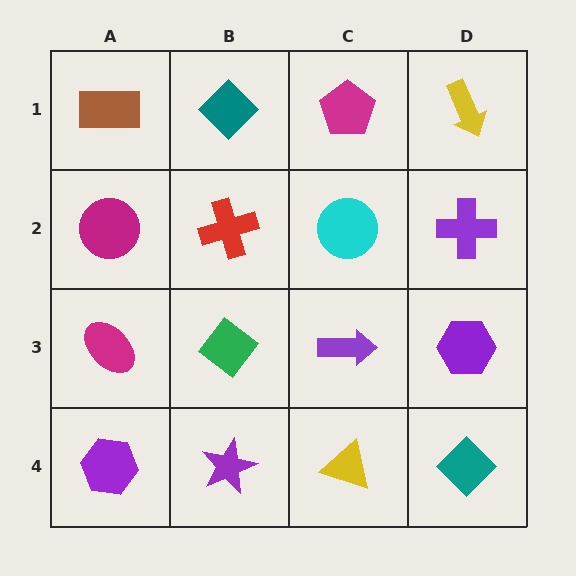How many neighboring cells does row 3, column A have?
3.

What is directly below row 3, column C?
A yellow triangle.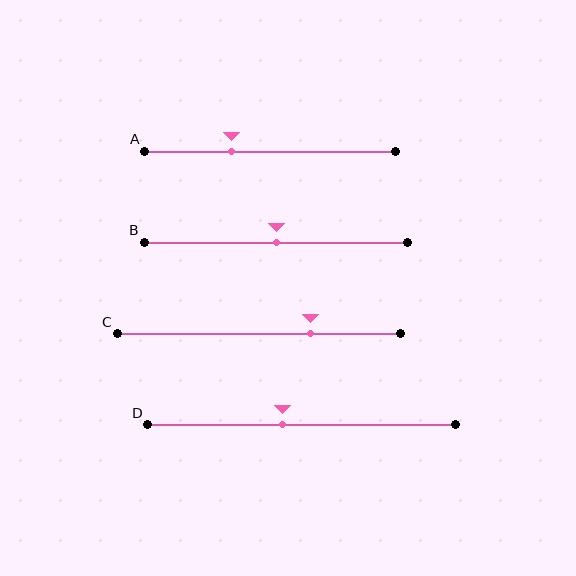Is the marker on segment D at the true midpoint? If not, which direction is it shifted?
No, the marker on segment D is shifted to the left by about 6% of the segment length.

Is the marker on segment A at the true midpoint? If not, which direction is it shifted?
No, the marker on segment A is shifted to the left by about 15% of the segment length.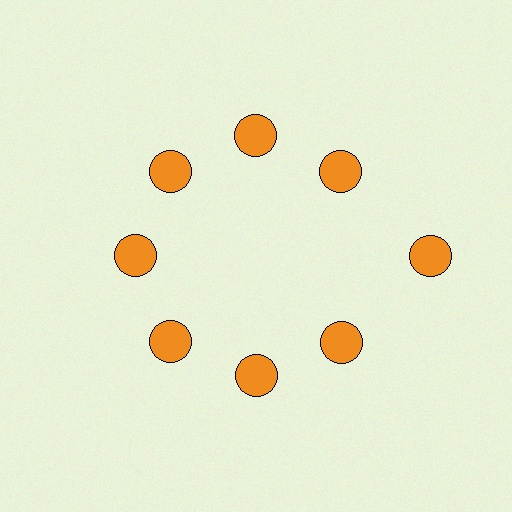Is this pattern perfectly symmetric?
No. The 8 orange circles are arranged in a ring, but one element near the 3 o'clock position is pushed outward from the center, breaking the 8-fold rotational symmetry.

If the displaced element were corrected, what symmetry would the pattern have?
It would have 8-fold rotational symmetry — the pattern would map onto itself every 45 degrees.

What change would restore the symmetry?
The symmetry would be restored by moving it inward, back onto the ring so that all 8 circles sit at equal angles and equal distance from the center.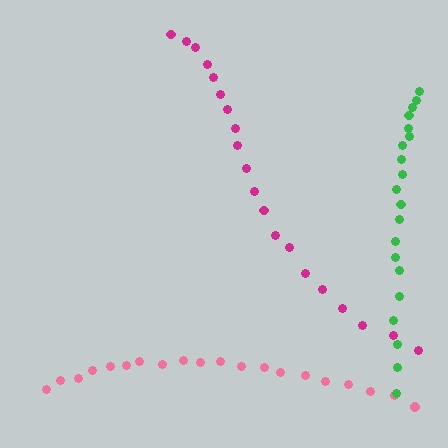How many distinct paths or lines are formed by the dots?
There are 3 distinct paths.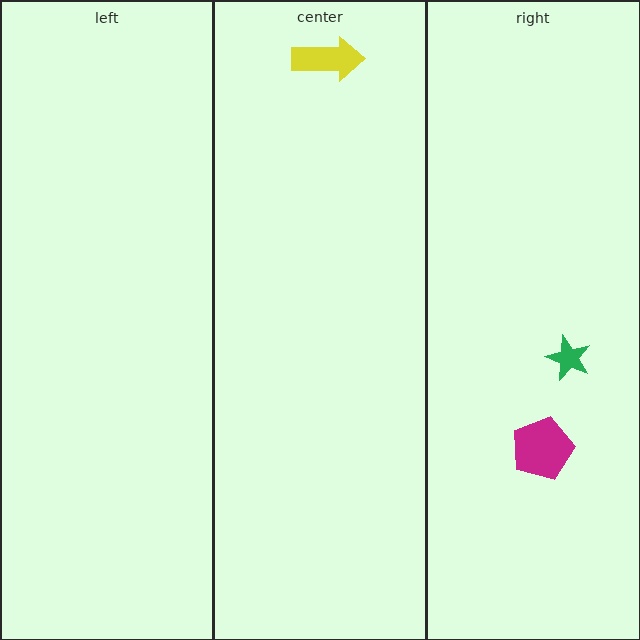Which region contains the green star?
The right region.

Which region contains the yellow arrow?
The center region.